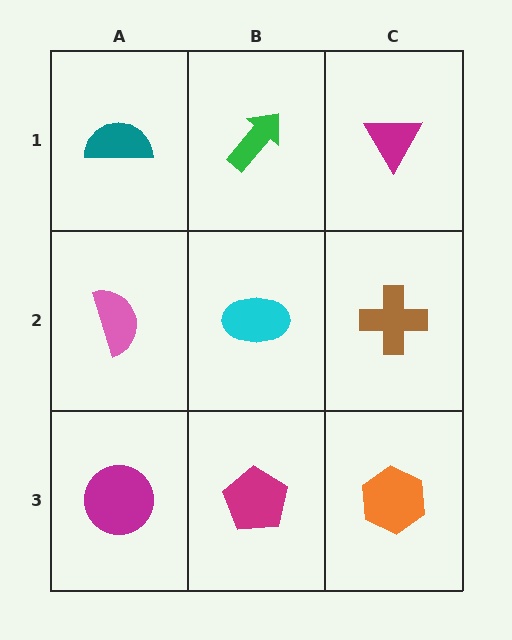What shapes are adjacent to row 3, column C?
A brown cross (row 2, column C), a magenta pentagon (row 3, column B).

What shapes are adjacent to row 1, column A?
A pink semicircle (row 2, column A), a green arrow (row 1, column B).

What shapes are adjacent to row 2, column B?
A green arrow (row 1, column B), a magenta pentagon (row 3, column B), a pink semicircle (row 2, column A), a brown cross (row 2, column C).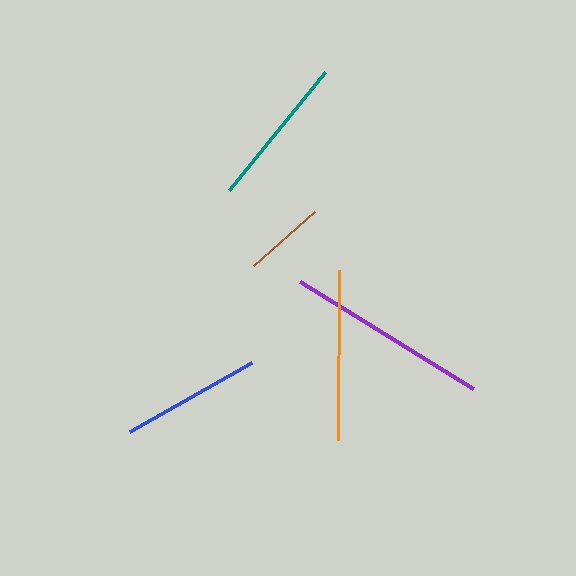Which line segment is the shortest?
The brown line is the shortest at approximately 82 pixels.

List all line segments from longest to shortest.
From longest to shortest: purple, orange, teal, blue, brown.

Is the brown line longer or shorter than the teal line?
The teal line is longer than the brown line.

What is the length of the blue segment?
The blue segment is approximately 140 pixels long.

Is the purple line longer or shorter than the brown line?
The purple line is longer than the brown line.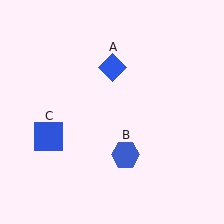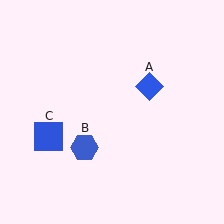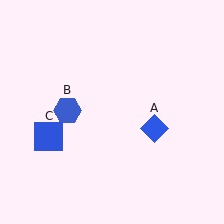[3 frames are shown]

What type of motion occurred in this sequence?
The blue diamond (object A), blue hexagon (object B) rotated clockwise around the center of the scene.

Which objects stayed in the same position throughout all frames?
Blue square (object C) remained stationary.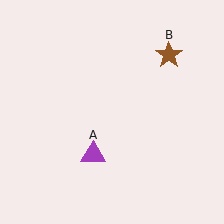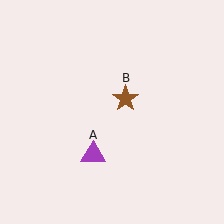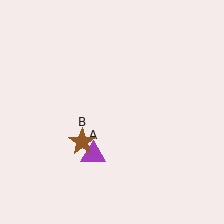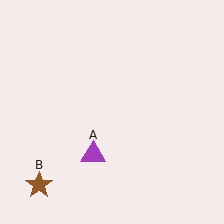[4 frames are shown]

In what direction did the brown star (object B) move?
The brown star (object B) moved down and to the left.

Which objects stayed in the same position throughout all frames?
Purple triangle (object A) remained stationary.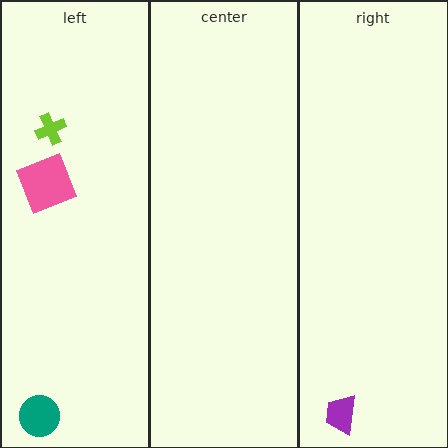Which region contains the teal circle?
The left region.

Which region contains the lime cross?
The left region.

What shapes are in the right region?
The purple trapezoid.